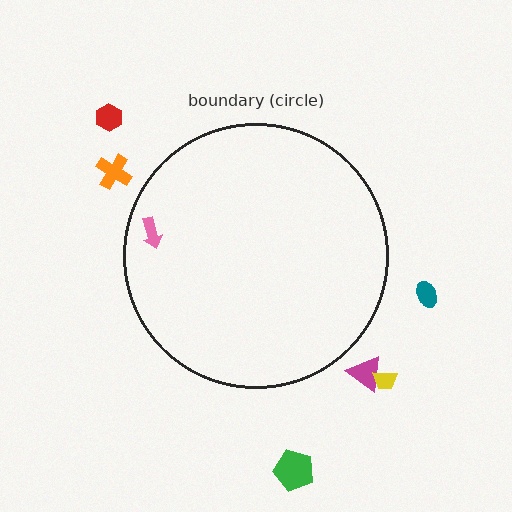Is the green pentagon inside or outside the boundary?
Outside.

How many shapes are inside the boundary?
1 inside, 6 outside.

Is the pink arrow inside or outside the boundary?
Inside.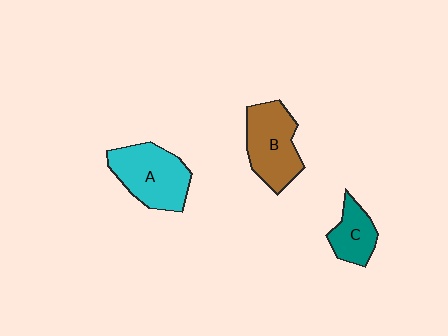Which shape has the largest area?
Shape A (cyan).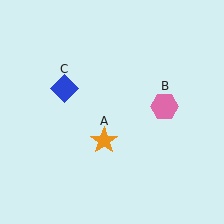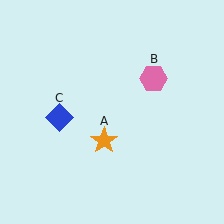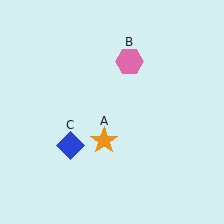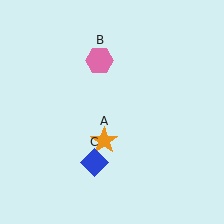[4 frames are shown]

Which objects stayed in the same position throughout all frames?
Orange star (object A) remained stationary.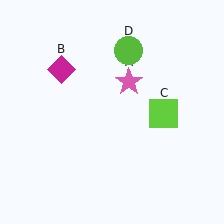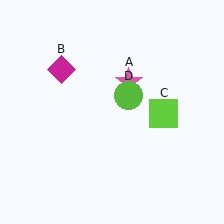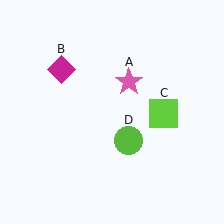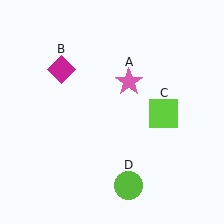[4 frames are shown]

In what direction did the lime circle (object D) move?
The lime circle (object D) moved down.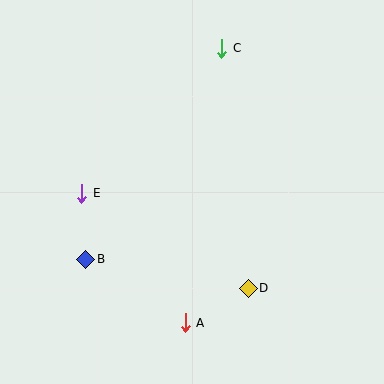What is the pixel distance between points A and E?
The distance between A and E is 166 pixels.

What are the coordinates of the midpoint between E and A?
The midpoint between E and A is at (133, 258).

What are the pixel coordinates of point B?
Point B is at (86, 259).